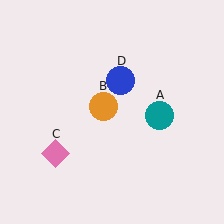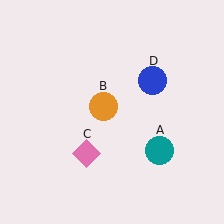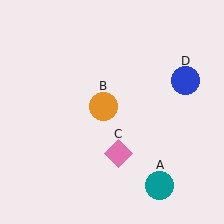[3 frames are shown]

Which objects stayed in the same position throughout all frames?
Orange circle (object B) remained stationary.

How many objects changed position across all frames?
3 objects changed position: teal circle (object A), pink diamond (object C), blue circle (object D).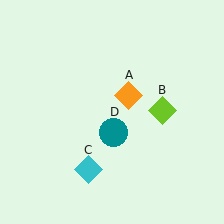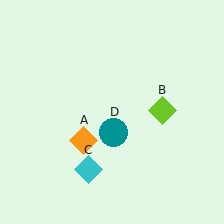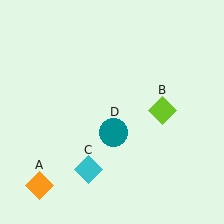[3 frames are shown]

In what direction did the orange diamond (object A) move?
The orange diamond (object A) moved down and to the left.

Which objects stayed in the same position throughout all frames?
Lime diamond (object B) and cyan diamond (object C) and teal circle (object D) remained stationary.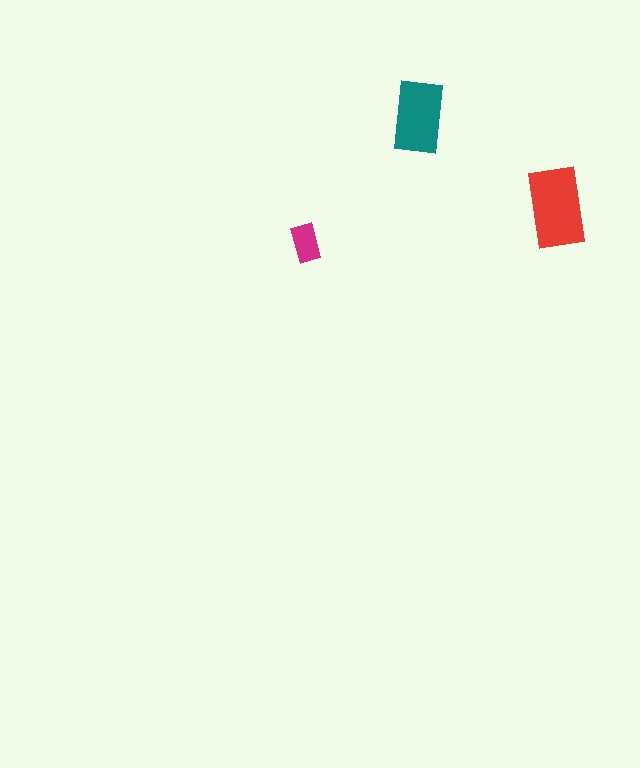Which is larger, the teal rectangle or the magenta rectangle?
The teal one.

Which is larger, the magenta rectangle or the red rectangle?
The red one.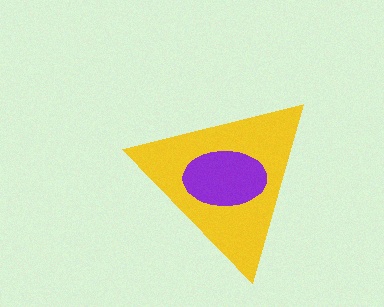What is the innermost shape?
The purple ellipse.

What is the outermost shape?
The yellow triangle.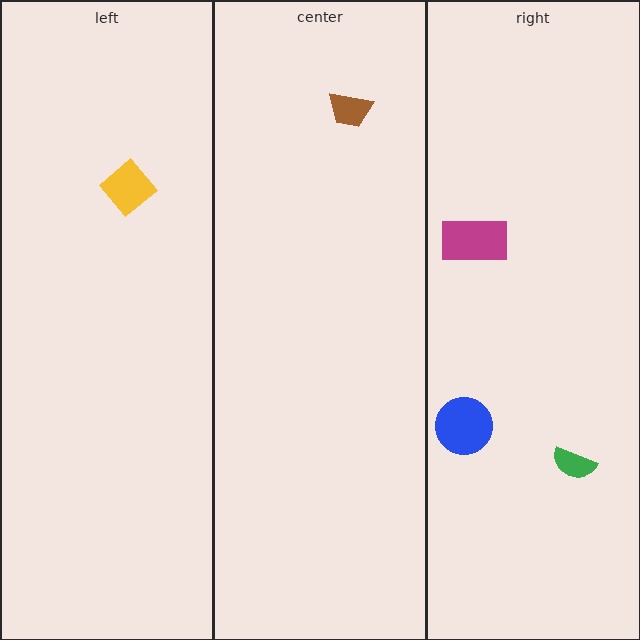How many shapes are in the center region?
1.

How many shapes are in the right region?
3.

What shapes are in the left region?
The yellow diamond.